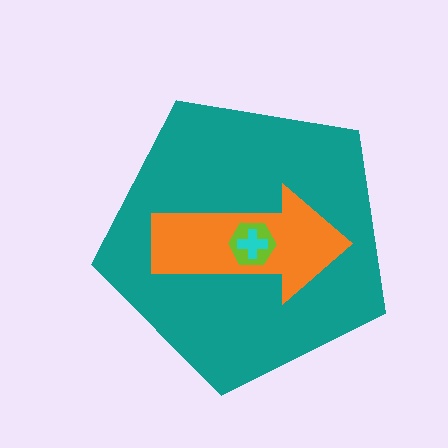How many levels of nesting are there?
4.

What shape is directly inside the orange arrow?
The lime hexagon.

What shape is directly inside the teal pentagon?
The orange arrow.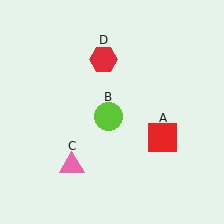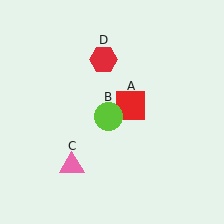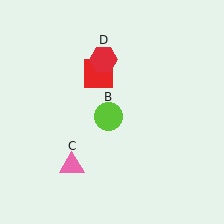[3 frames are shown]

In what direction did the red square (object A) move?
The red square (object A) moved up and to the left.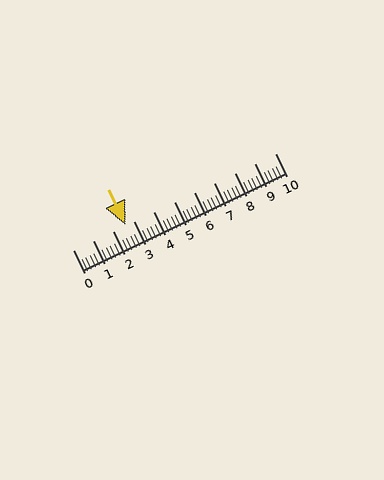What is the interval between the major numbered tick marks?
The major tick marks are spaced 1 units apart.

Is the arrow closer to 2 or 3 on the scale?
The arrow is closer to 3.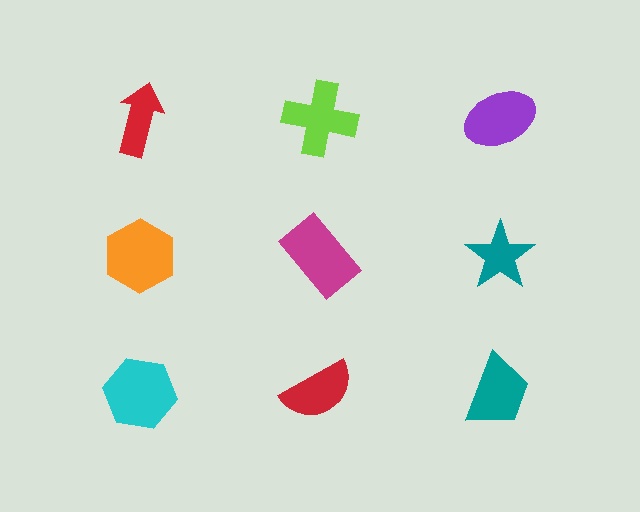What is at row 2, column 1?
An orange hexagon.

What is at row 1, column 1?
A red arrow.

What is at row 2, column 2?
A magenta rectangle.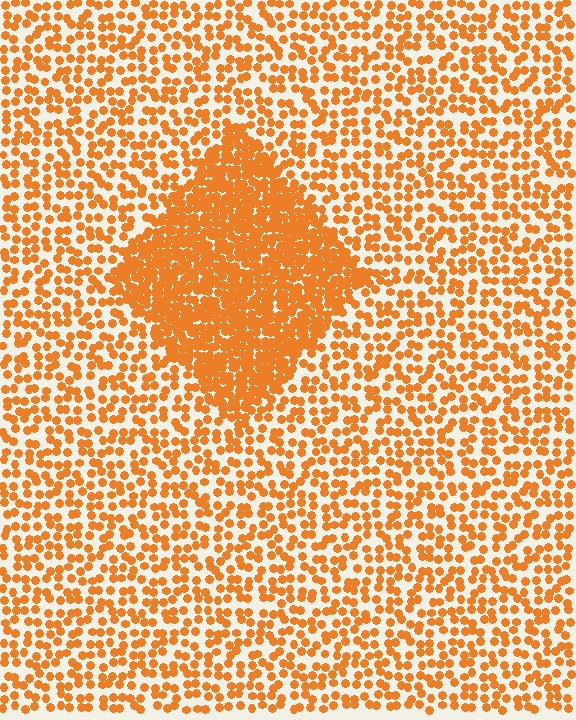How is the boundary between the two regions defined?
The boundary is defined by a change in element density (approximately 2.4x ratio). All elements are the same color, size, and shape.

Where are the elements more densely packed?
The elements are more densely packed inside the diamond boundary.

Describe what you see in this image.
The image contains small orange elements arranged at two different densities. A diamond-shaped region is visible where the elements are more densely packed than the surrounding area.